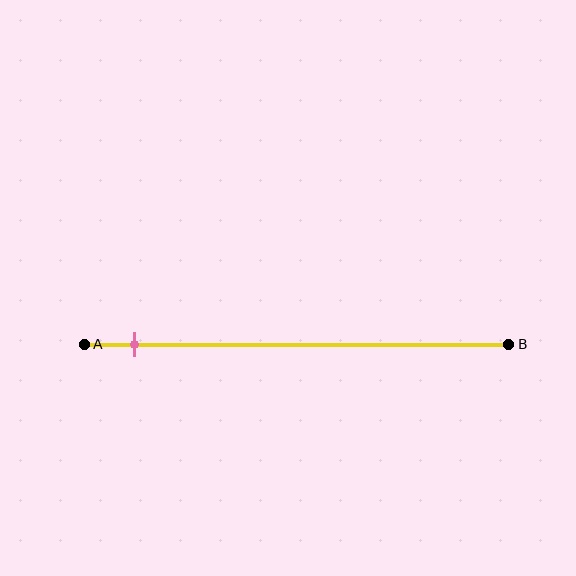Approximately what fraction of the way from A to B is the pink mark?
The pink mark is approximately 10% of the way from A to B.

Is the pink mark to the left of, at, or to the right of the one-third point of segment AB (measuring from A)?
The pink mark is to the left of the one-third point of segment AB.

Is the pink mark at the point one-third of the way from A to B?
No, the mark is at about 10% from A, not at the 33% one-third point.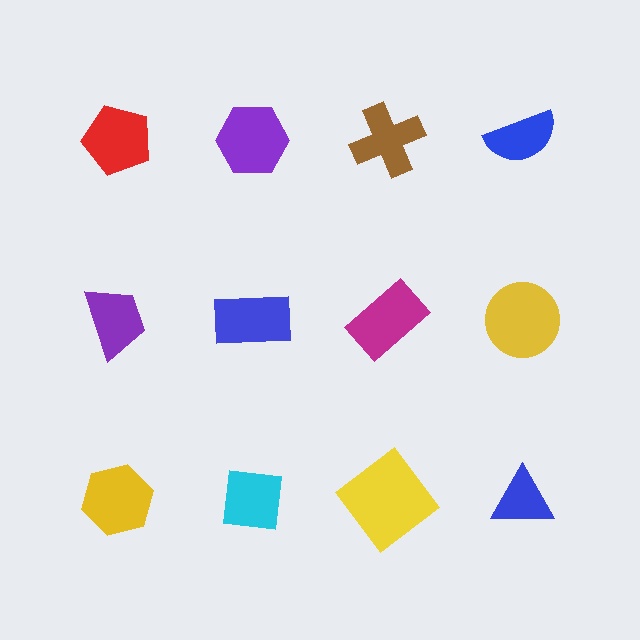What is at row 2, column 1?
A purple trapezoid.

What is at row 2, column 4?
A yellow circle.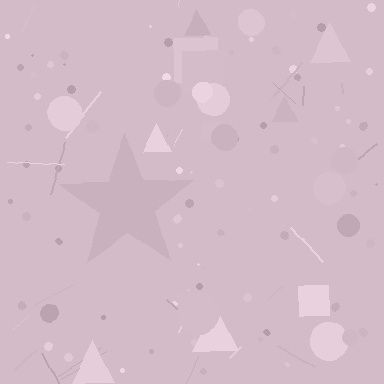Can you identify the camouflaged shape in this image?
The camouflaged shape is a star.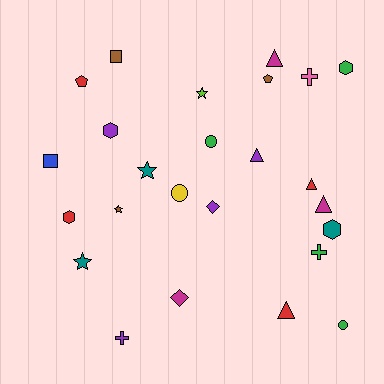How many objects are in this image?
There are 25 objects.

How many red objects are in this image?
There are 4 red objects.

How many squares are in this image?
There are 2 squares.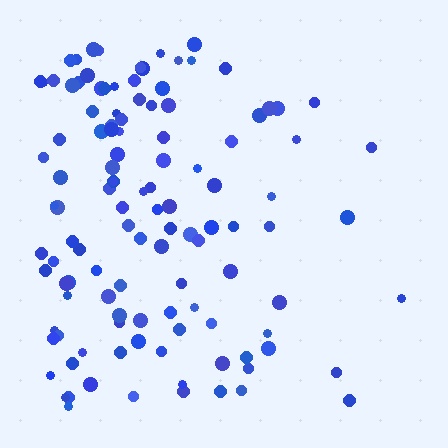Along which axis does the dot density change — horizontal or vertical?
Horizontal.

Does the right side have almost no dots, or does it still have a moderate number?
Still a moderate number, just noticeably fewer than the left.